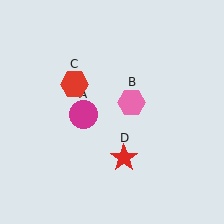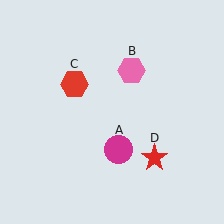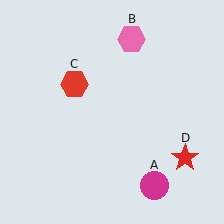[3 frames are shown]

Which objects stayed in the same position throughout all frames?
Red hexagon (object C) remained stationary.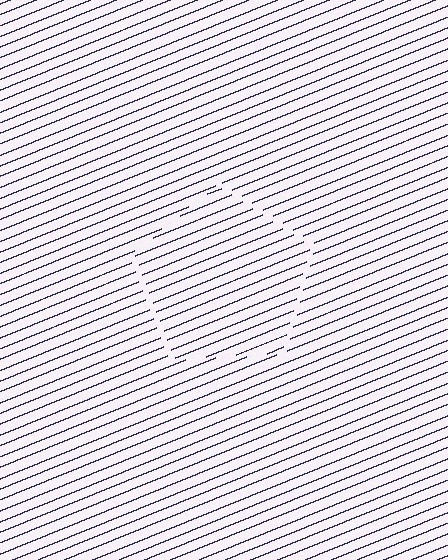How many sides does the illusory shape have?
5 sides — the line-ends trace a pentagon.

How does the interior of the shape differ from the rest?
The interior of the shape contains the same grating, shifted by half a period — the contour is defined by the phase discontinuity where line-ends from the inner and outer gratings abut.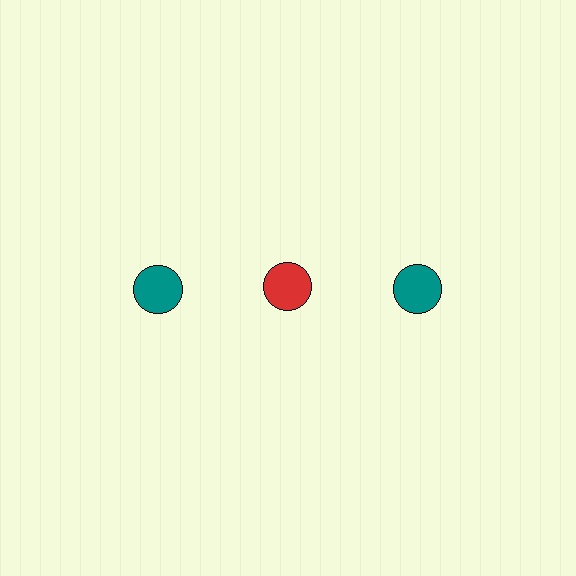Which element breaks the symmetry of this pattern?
The red circle in the top row, second from left column breaks the symmetry. All other shapes are teal circles.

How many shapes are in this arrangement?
There are 3 shapes arranged in a grid pattern.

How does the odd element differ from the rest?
It has a different color: red instead of teal.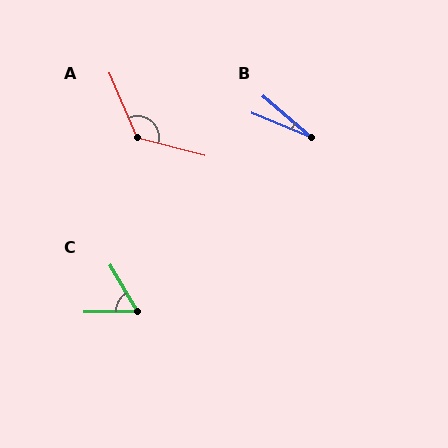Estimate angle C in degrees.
Approximately 60 degrees.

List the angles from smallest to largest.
B (19°), C (60°), A (128°).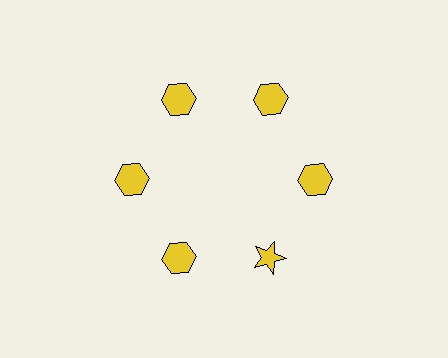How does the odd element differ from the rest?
It has a different shape: star instead of hexagon.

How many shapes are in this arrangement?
There are 6 shapes arranged in a ring pattern.